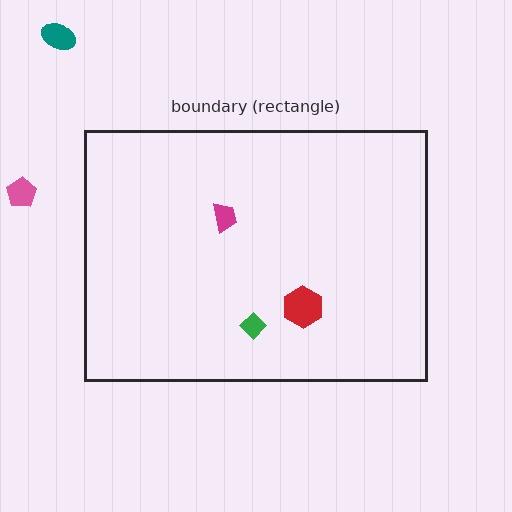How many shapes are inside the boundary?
3 inside, 2 outside.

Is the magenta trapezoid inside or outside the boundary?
Inside.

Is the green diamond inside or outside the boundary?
Inside.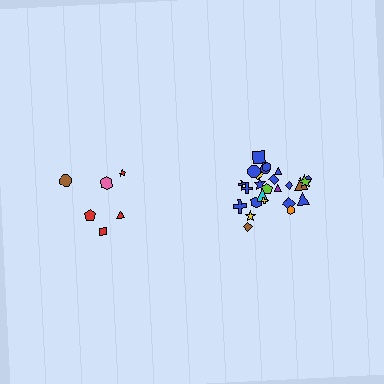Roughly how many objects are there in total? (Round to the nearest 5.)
Roughly 30 objects in total.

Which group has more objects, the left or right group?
The right group.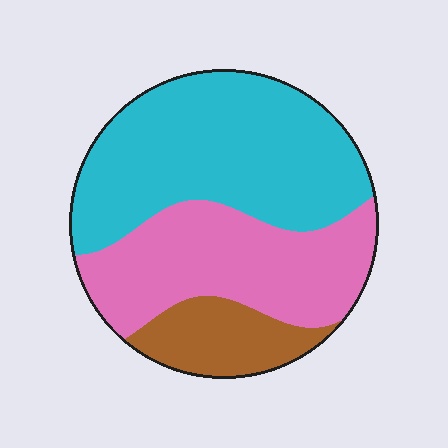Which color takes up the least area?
Brown, at roughly 15%.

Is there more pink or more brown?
Pink.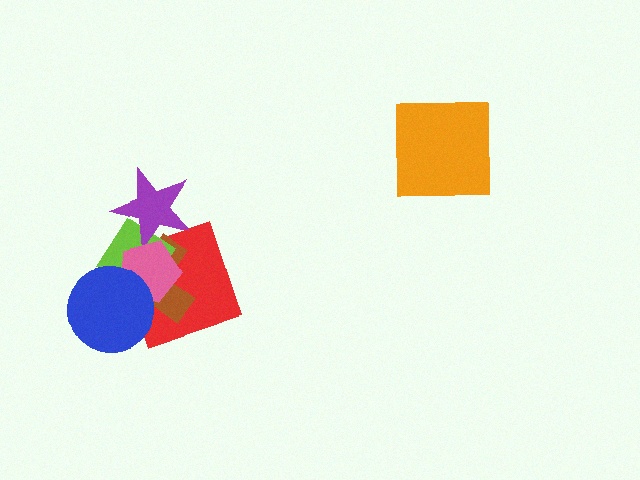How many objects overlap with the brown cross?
5 objects overlap with the brown cross.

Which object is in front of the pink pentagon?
The blue circle is in front of the pink pentagon.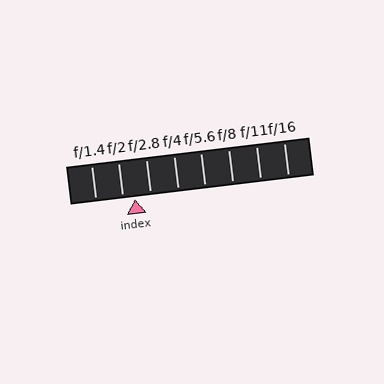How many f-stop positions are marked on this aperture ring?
There are 8 f-stop positions marked.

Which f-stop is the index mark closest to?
The index mark is closest to f/2.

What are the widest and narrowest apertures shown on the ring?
The widest aperture shown is f/1.4 and the narrowest is f/16.